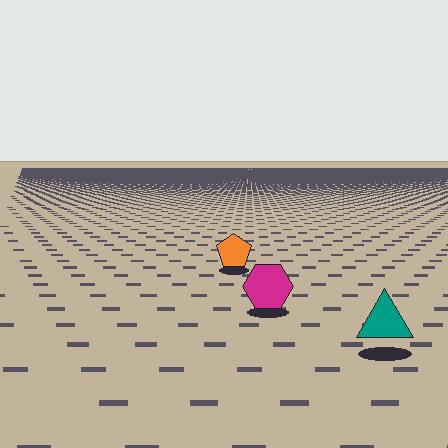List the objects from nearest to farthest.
From nearest to farthest: the teal triangle, the magenta hexagon, the orange pentagon.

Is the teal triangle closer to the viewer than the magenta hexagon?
Yes. The teal triangle is closer — you can tell from the texture gradient: the ground texture is coarser near it.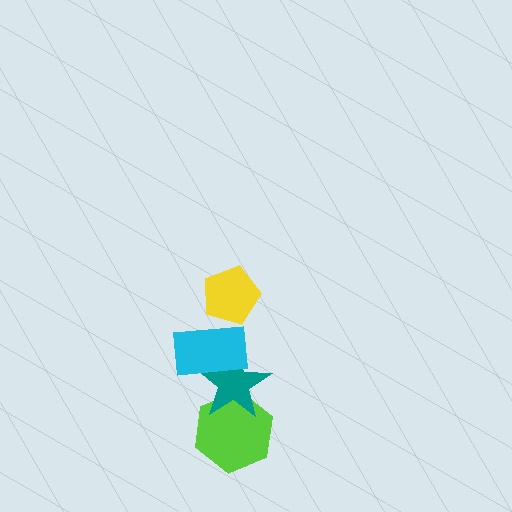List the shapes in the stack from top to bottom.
From top to bottom: the yellow pentagon, the cyan rectangle, the teal star, the lime hexagon.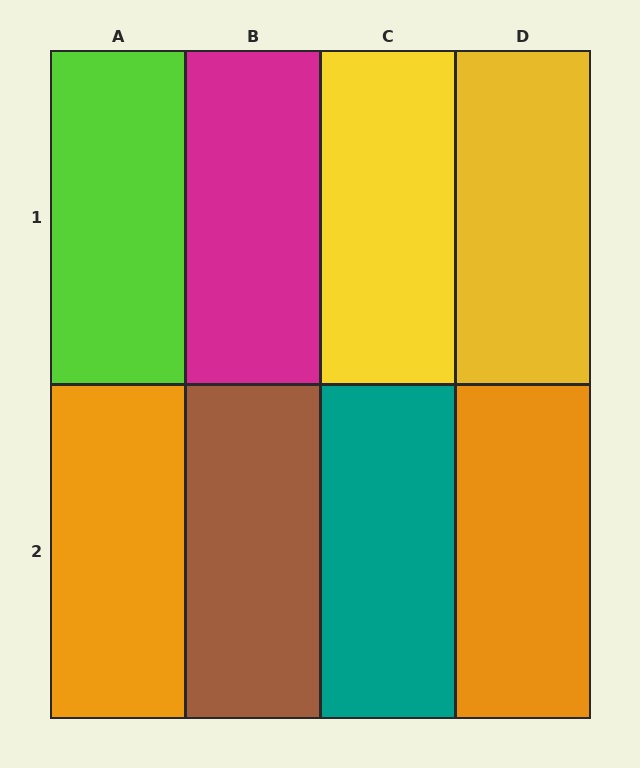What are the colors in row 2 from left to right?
Orange, brown, teal, orange.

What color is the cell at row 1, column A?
Lime.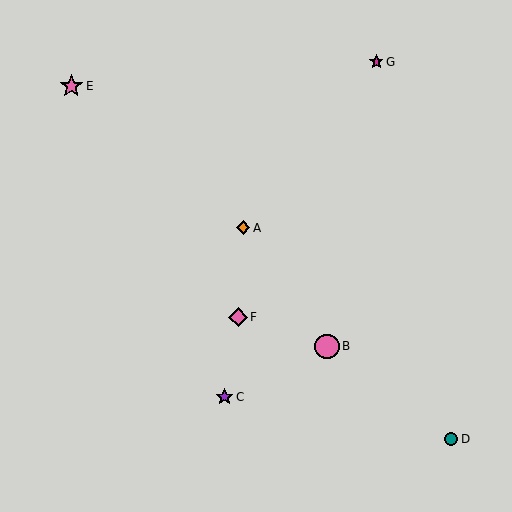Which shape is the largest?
The pink circle (labeled B) is the largest.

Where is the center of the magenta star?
The center of the magenta star is at (376, 62).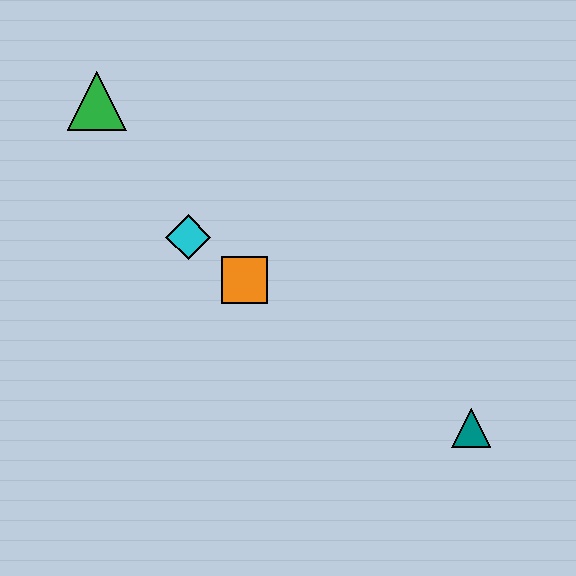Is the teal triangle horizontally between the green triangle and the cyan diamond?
No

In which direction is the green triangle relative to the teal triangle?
The green triangle is to the left of the teal triangle.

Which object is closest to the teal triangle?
The orange square is closest to the teal triangle.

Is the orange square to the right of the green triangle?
Yes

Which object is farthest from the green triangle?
The teal triangle is farthest from the green triangle.